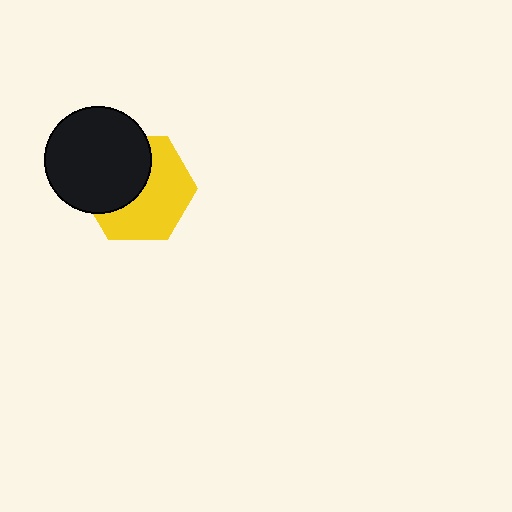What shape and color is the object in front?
The object in front is a black circle.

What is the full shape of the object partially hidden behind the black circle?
The partially hidden object is a yellow hexagon.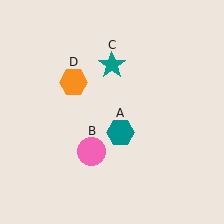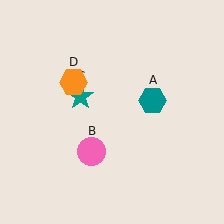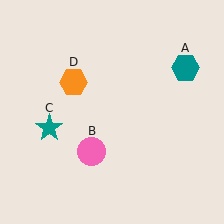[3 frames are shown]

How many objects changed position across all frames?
2 objects changed position: teal hexagon (object A), teal star (object C).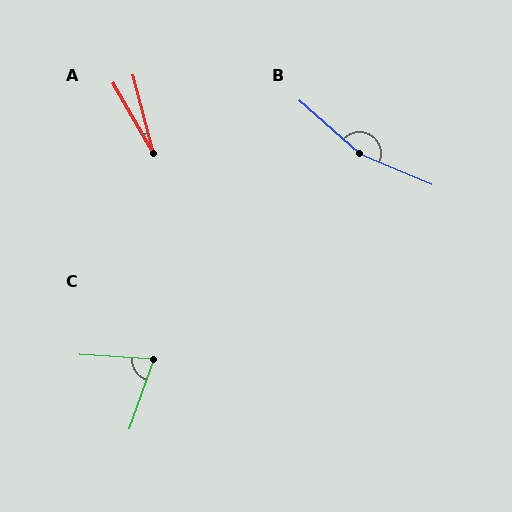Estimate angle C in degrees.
Approximately 74 degrees.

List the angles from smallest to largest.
A (15°), C (74°), B (162°).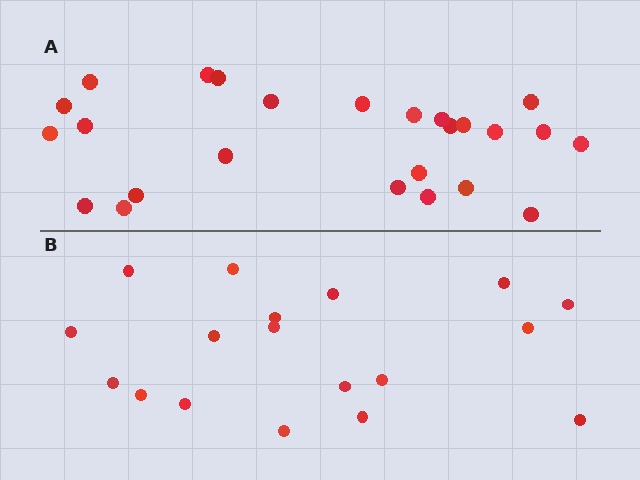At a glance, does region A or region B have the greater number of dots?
Region A (the top region) has more dots.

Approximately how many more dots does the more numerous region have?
Region A has roughly 8 or so more dots than region B.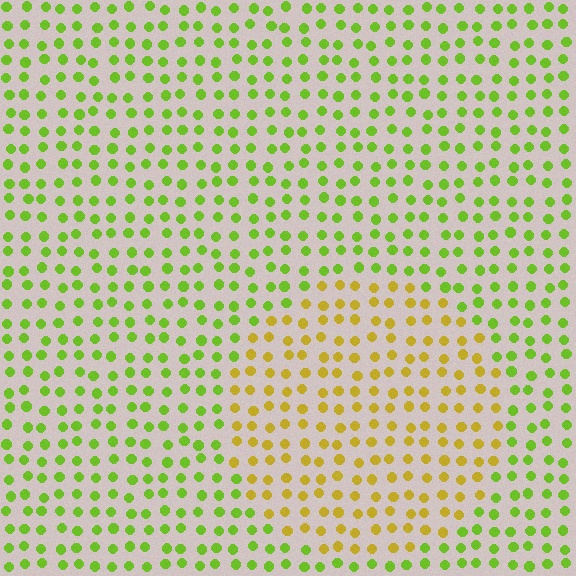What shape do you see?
I see a circle.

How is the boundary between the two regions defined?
The boundary is defined purely by a slight shift in hue (about 42 degrees). Spacing, size, and orientation are identical on both sides.